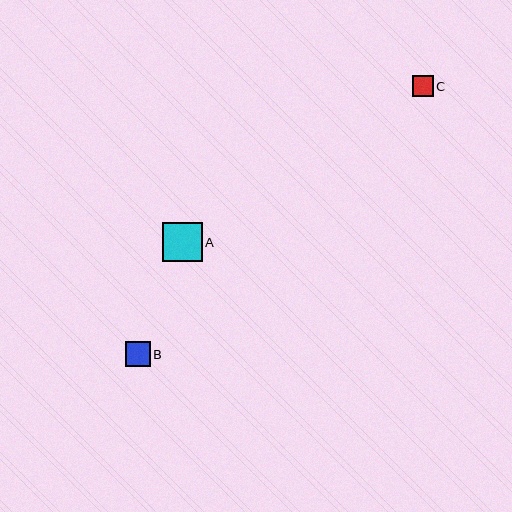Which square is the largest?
Square A is the largest with a size of approximately 39 pixels.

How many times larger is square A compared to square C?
Square A is approximately 1.9 times the size of square C.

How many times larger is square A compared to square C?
Square A is approximately 1.9 times the size of square C.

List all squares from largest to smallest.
From largest to smallest: A, B, C.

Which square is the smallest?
Square C is the smallest with a size of approximately 21 pixels.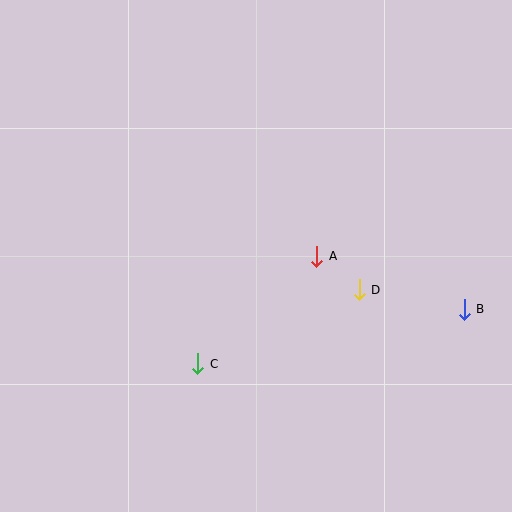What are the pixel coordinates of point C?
Point C is at (197, 364).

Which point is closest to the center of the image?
Point A at (317, 256) is closest to the center.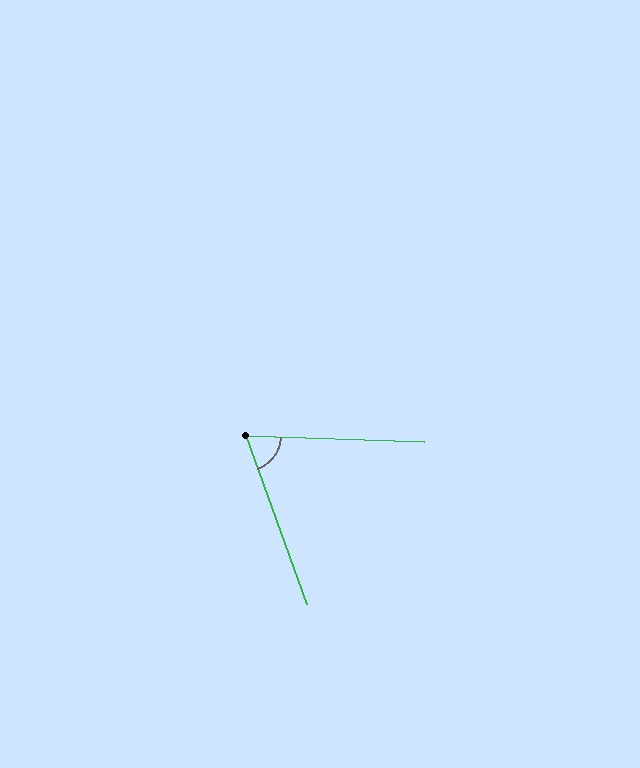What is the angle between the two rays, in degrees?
Approximately 69 degrees.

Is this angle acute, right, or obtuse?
It is acute.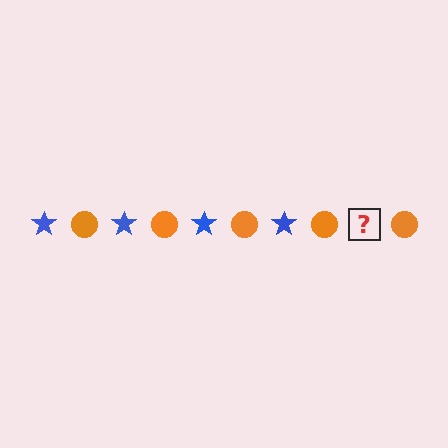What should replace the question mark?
The question mark should be replaced with a blue star.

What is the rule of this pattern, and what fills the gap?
The rule is that the pattern alternates between blue star and orange circle. The gap should be filled with a blue star.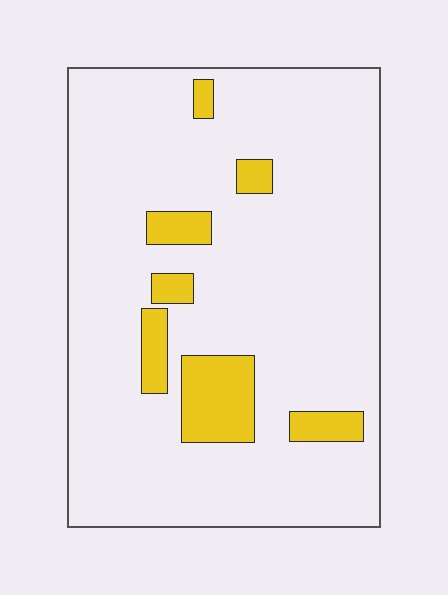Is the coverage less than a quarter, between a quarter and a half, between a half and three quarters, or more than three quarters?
Less than a quarter.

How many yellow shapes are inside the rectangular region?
7.